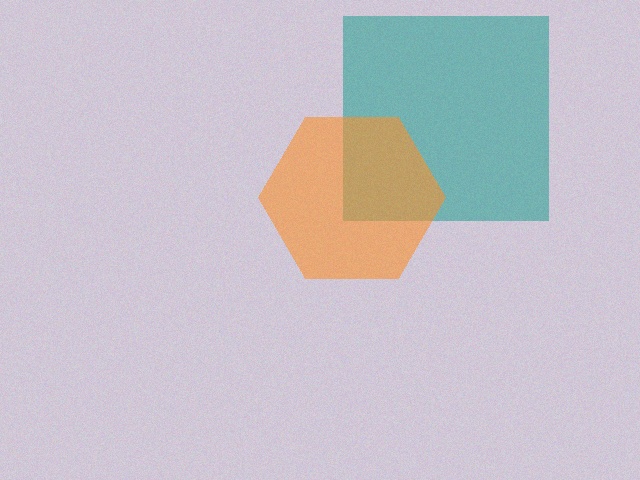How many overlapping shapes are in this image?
There are 2 overlapping shapes in the image.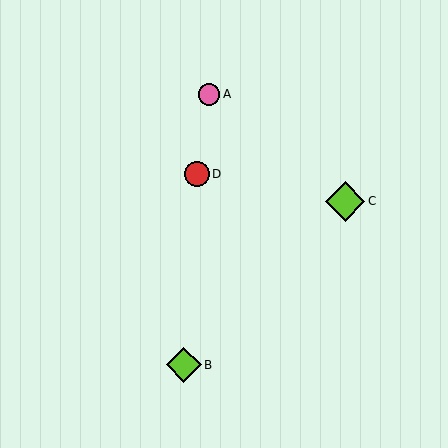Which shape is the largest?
The lime diamond (labeled C) is the largest.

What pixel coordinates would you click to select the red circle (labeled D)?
Click at (197, 174) to select the red circle D.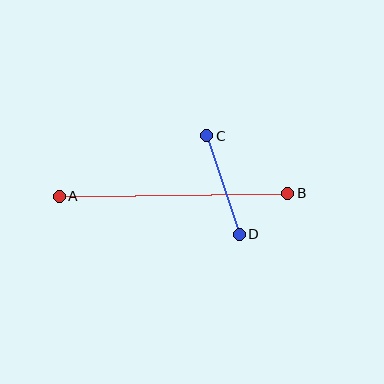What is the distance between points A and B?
The distance is approximately 228 pixels.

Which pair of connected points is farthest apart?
Points A and B are farthest apart.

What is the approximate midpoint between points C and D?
The midpoint is at approximately (223, 185) pixels.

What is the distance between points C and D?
The distance is approximately 104 pixels.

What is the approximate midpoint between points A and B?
The midpoint is at approximately (173, 195) pixels.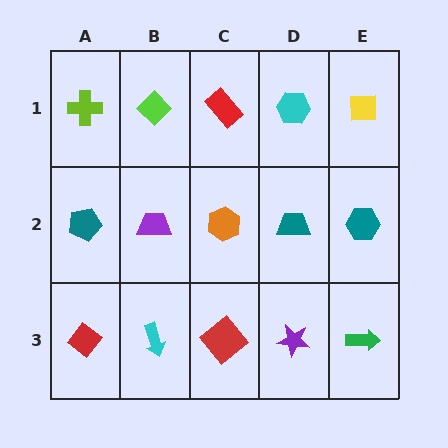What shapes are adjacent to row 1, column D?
A teal trapezoid (row 2, column D), a red rectangle (row 1, column C), a yellow square (row 1, column E).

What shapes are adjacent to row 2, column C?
A red rectangle (row 1, column C), a red diamond (row 3, column C), a purple trapezoid (row 2, column B), a teal trapezoid (row 2, column D).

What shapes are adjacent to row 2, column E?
A yellow square (row 1, column E), a green arrow (row 3, column E), a teal trapezoid (row 2, column D).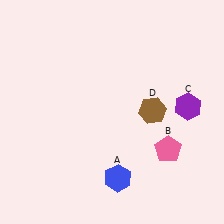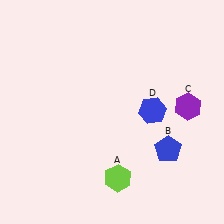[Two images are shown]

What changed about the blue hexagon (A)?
In Image 1, A is blue. In Image 2, it changed to lime.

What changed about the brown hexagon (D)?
In Image 1, D is brown. In Image 2, it changed to blue.